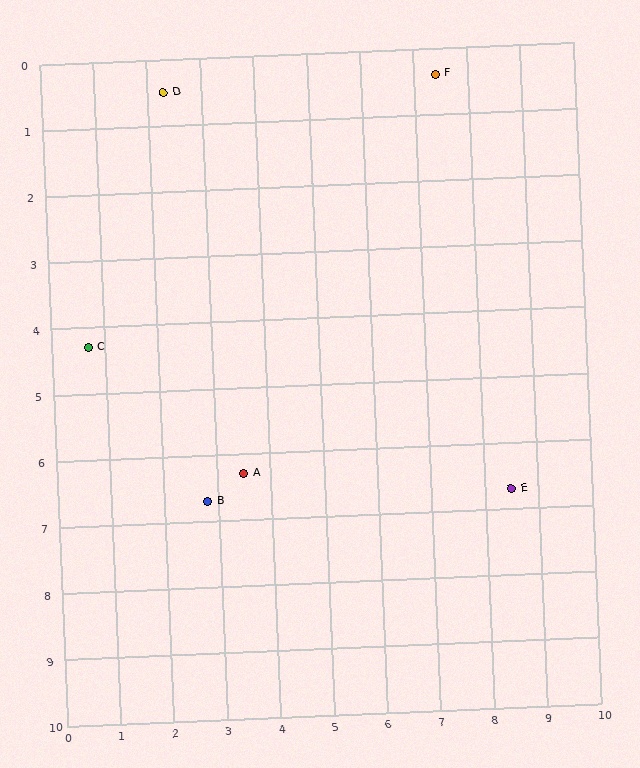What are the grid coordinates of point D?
Point D is at approximately (2.3, 0.5).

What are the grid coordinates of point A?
Point A is at approximately (3.5, 6.3).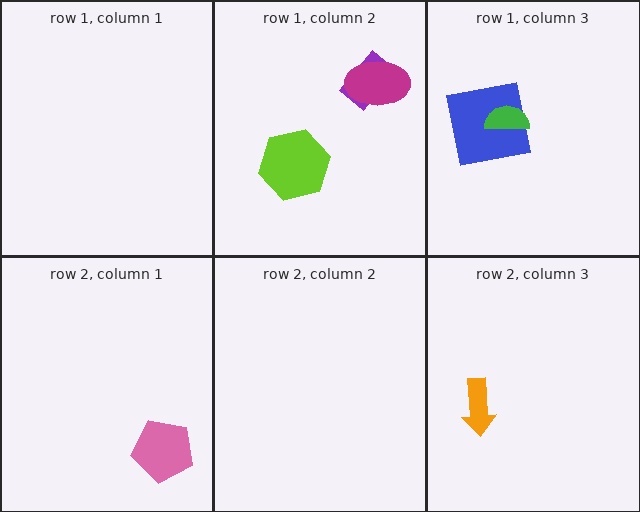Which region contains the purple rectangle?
The row 1, column 2 region.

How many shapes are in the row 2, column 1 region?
1.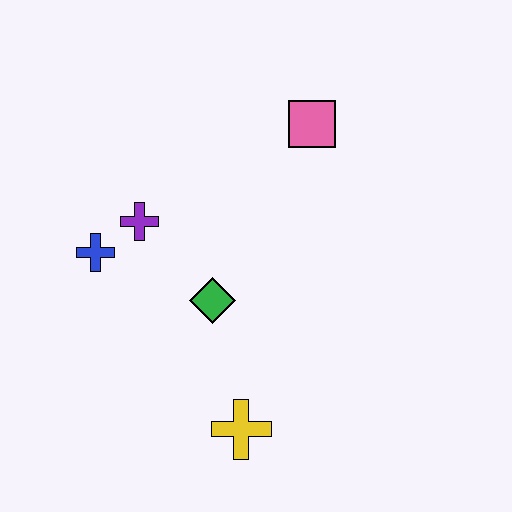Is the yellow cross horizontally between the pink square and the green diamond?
Yes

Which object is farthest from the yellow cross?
The pink square is farthest from the yellow cross.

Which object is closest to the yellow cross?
The green diamond is closest to the yellow cross.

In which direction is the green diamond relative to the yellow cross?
The green diamond is above the yellow cross.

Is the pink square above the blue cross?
Yes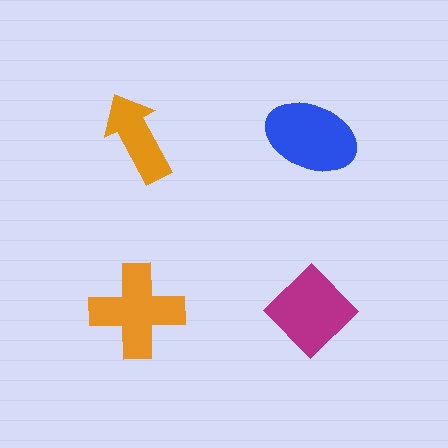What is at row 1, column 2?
A blue ellipse.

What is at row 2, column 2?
A magenta diamond.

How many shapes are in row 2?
2 shapes.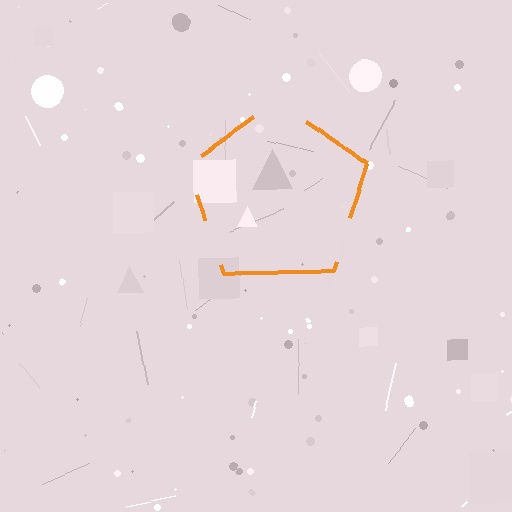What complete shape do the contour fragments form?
The contour fragments form a pentagon.